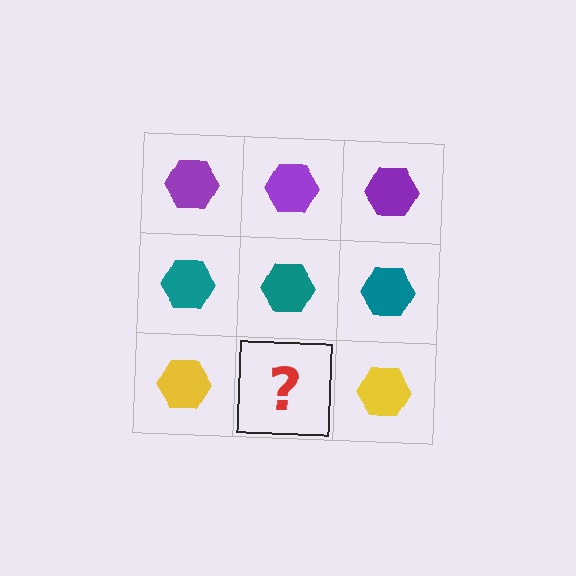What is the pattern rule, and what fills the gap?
The rule is that each row has a consistent color. The gap should be filled with a yellow hexagon.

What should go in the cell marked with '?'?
The missing cell should contain a yellow hexagon.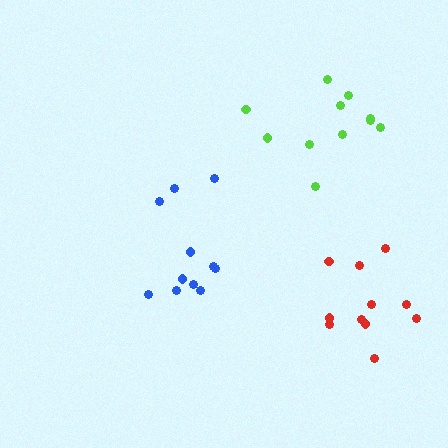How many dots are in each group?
Group 1: 11 dots, Group 2: 11 dots, Group 3: 11 dots (33 total).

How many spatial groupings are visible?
There are 3 spatial groupings.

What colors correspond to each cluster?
The clusters are colored: blue, lime, red.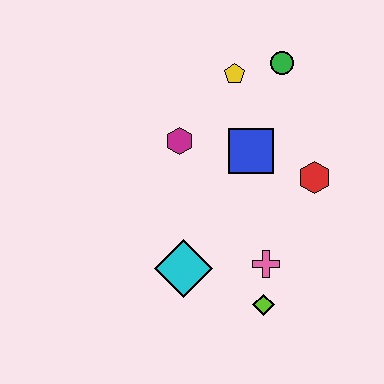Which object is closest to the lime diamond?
The pink cross is closest to the lime diamond.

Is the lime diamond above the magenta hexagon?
No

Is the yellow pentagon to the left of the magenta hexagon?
No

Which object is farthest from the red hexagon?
The cyan diamond is farthest from the red hexagon.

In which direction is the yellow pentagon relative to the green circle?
The yellow pentagon is to the left of the green circle.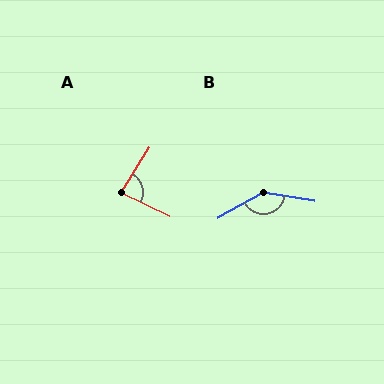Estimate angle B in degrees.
Approximately 142 degrees.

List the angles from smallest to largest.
A (84°), B (142°).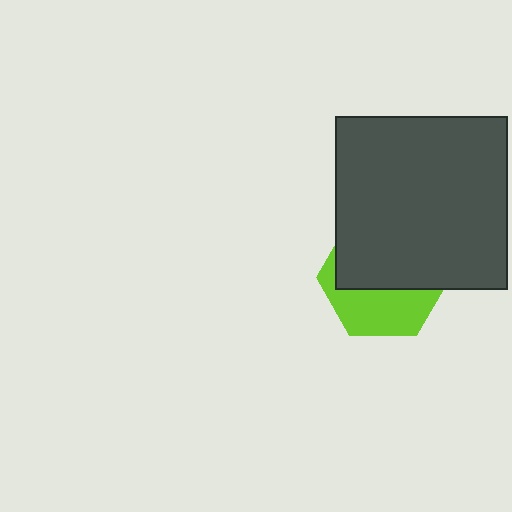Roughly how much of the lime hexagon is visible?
A small part of it is visible (roughly 41%).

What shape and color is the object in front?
The object in front is a dark gray square.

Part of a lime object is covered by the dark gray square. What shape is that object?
It is a hexagon.